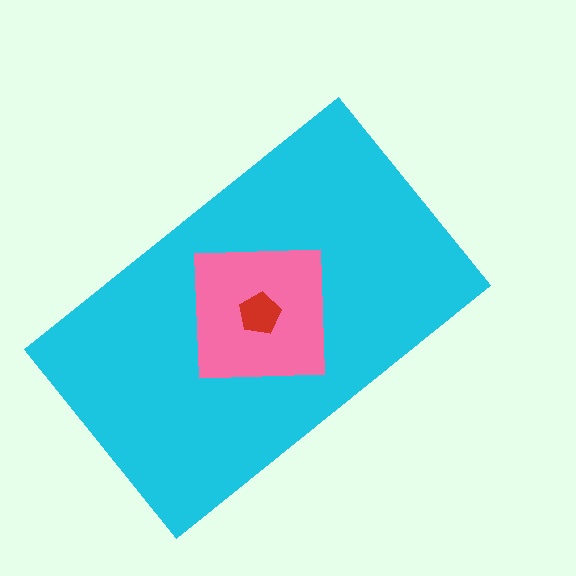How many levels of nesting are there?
3.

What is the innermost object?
The red pentagon.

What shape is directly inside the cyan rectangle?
The pink square.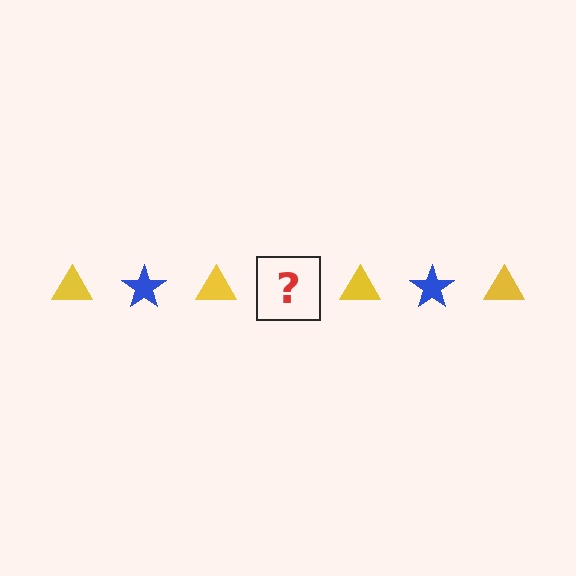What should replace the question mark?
The question mark should be replaced with a blue star.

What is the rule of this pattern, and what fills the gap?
The rule is that the pattern alternates between yellow triangle and blue star. The gap should be filled with a blue star.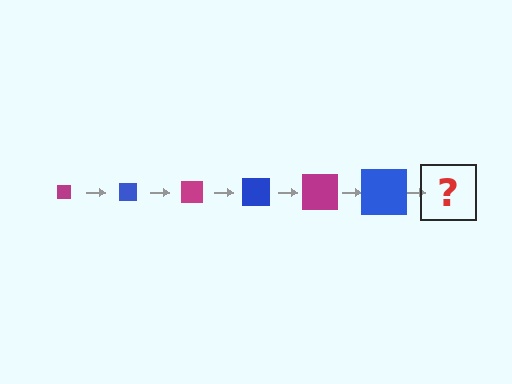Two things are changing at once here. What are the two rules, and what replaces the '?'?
The two rules are that the square grows larger each step and the color cycles through magenta and blue. The '?' should be a magenta square, larger than the previous one.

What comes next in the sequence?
The next element should be a magenta square, larger than the previous one.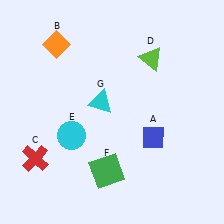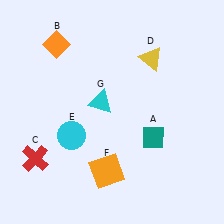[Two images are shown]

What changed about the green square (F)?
In Image 1, F is green. In Image 2, it changed to orange.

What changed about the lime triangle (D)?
In Image 1, D is lime. In Image 2, it changed to yellow.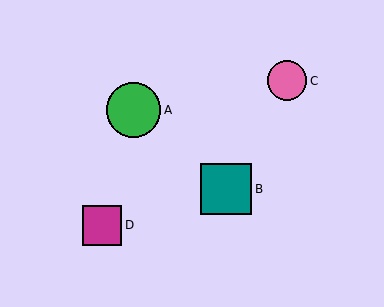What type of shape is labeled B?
Shape B is a teal square.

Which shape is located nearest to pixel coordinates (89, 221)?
The magenta square (labeled D) at (102, 225) is nearest to that location.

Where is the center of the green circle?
The center of the green circle is at (134, 110).